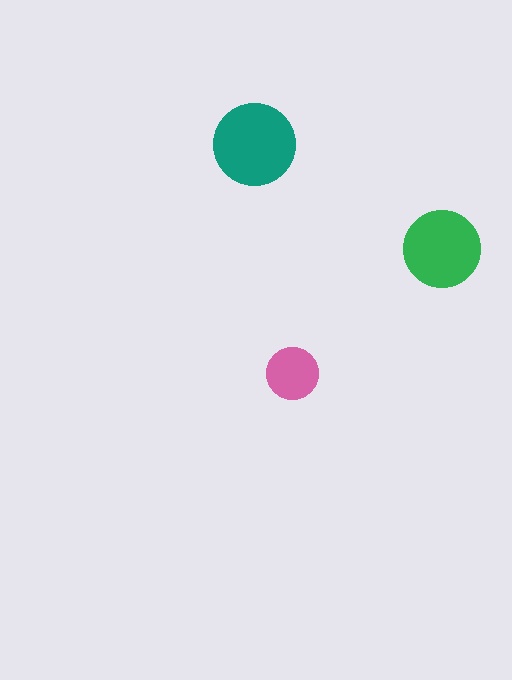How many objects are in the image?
There are 3 objects in the image.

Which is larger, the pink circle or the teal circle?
The teal one.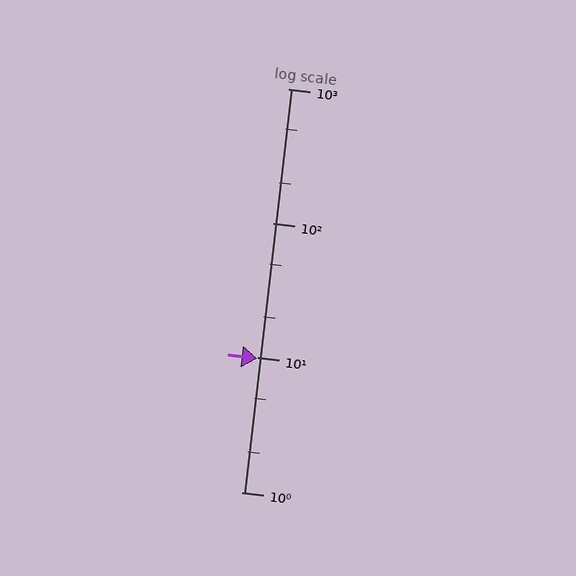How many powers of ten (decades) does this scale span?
The scale spans 3 decades, from 1 to 1000.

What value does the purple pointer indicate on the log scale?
The pointer indicates approximately 9.8.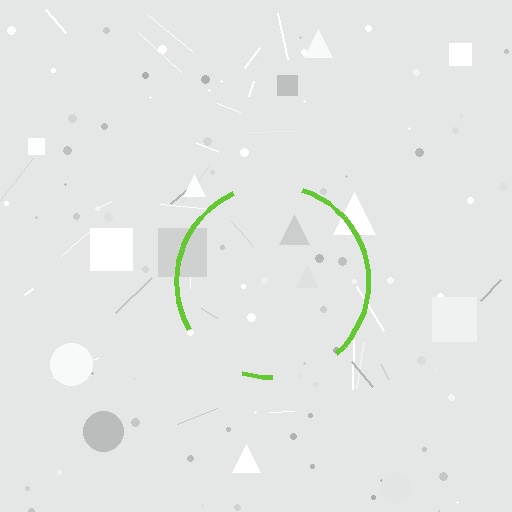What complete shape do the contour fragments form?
The contour fragments form a circle.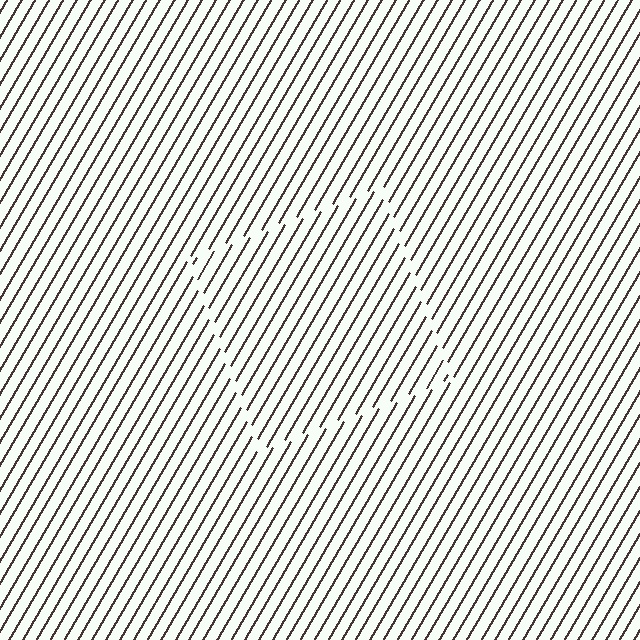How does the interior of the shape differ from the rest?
The interior of the shape contains the same grating, shifted by half a period — the contour is defined by the phase discontinuity where line-ends from the inner and outer gratings abut.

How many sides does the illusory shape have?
4 sides — the line-ends trace a square.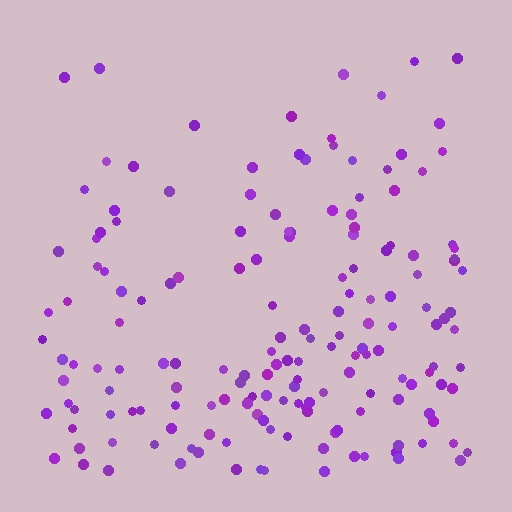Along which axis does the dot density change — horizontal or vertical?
Vertical.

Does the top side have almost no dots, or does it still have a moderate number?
Still a moderate number, just noticeably fewer than the bottom.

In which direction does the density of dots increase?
From top to bottom, with the bottom side densest.